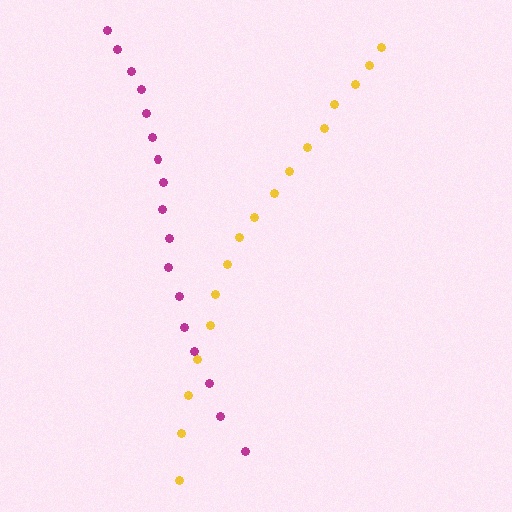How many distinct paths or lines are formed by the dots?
There are 2 distinct paths.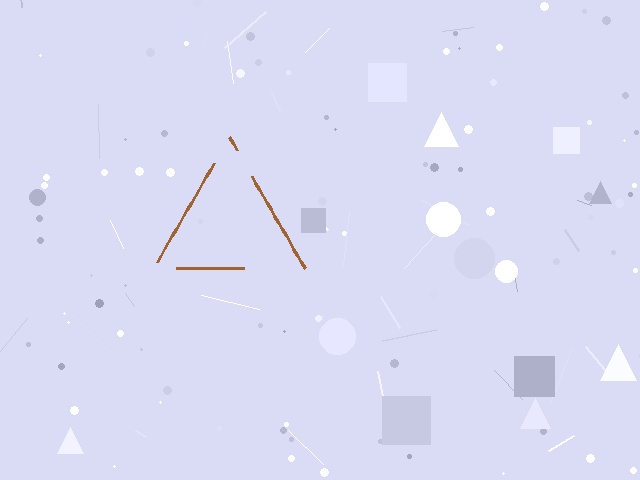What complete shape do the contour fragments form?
The contour fragments form a triangle.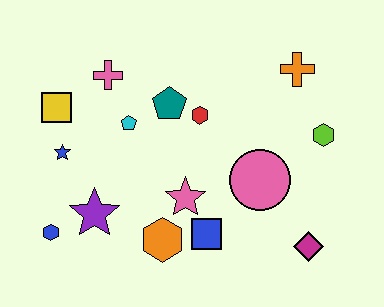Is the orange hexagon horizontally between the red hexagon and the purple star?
Yes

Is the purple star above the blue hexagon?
Yes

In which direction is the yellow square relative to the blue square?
The yellow square is to the left of the blue square.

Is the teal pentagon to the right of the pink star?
No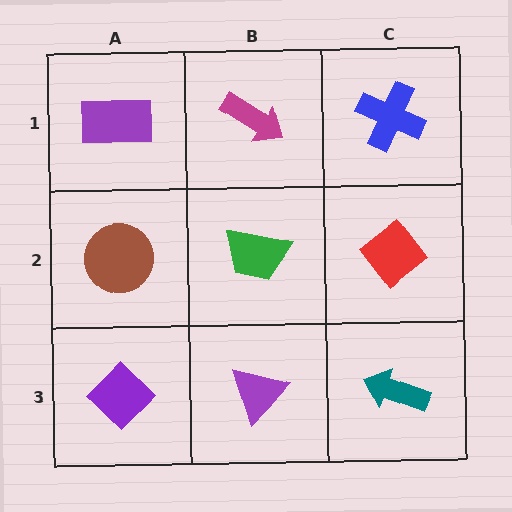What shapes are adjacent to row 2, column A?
A purple rectangle (row 1, column A), a purple diamond (row 3, column A), a green trapezoid (row 2, column B).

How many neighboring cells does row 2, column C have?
3.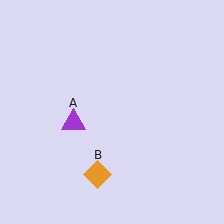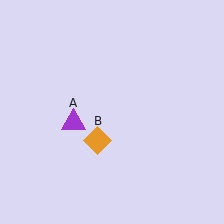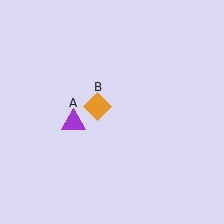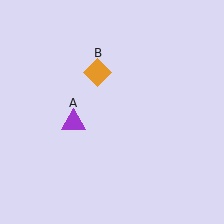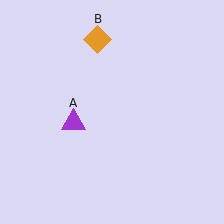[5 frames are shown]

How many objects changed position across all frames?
1 object changed position: orange diamond (object B).